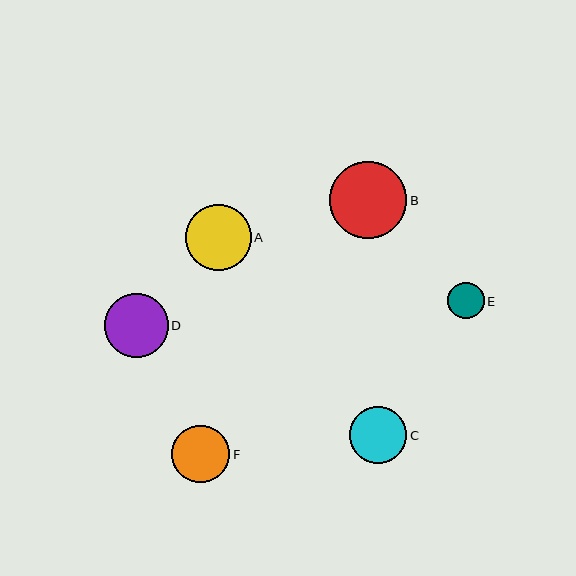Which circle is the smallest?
Circle E is the smallest with a size of approximately 37 pixels.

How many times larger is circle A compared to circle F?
Circle A is approximately 1.1 times the size of circle F.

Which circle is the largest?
Circle B is the largest with a size of approximately 77 pixels.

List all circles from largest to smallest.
From largest to smallest: B, A, D, F, C, E.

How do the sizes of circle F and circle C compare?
Circle F and circle C are approximately the same size.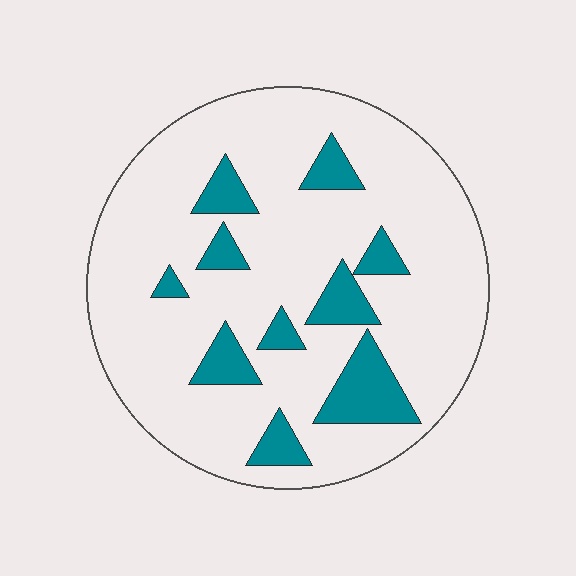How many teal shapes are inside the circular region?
10.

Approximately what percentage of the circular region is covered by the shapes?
Approximately 15%.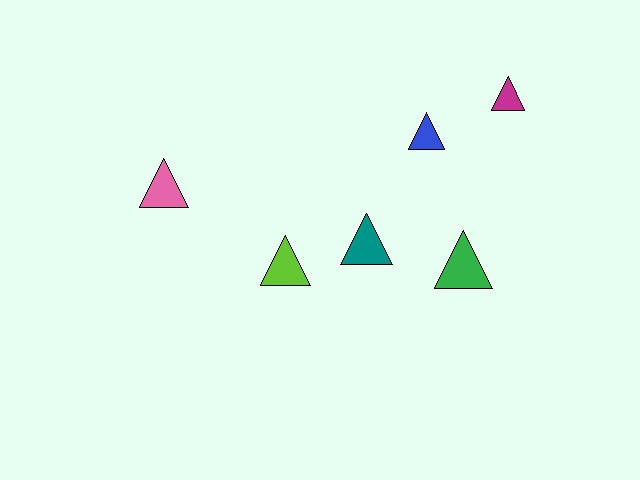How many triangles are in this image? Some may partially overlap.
There are 6 triangles.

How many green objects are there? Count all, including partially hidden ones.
There is 1 green object.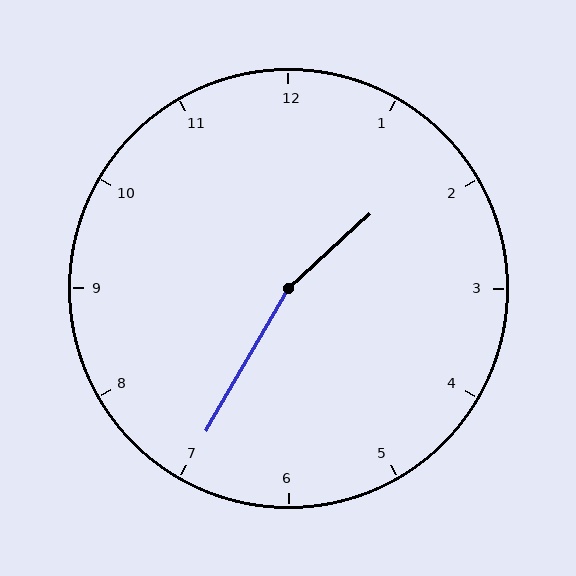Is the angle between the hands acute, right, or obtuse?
It is obtuse.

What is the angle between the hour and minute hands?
Approximately 162 degrees.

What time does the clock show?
1:35.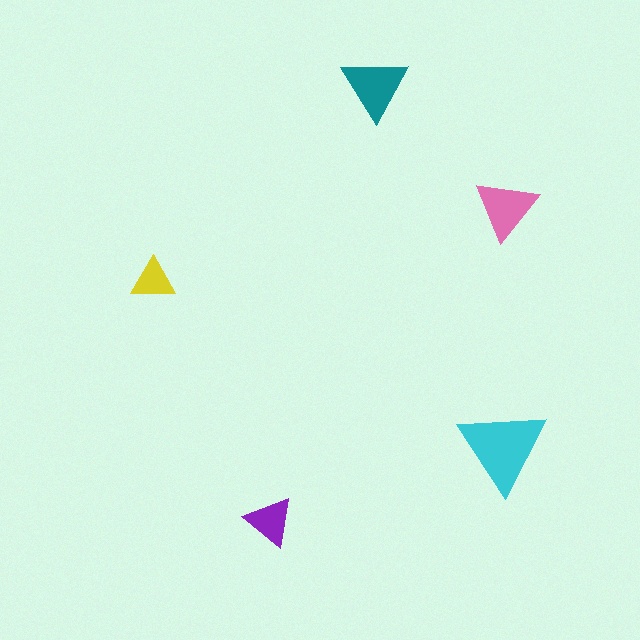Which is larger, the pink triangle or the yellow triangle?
The pink one.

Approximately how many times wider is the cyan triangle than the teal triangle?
About 1.5 times wider.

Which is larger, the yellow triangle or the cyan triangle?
The cyan one.